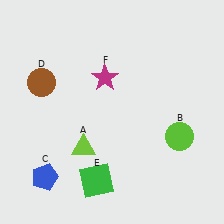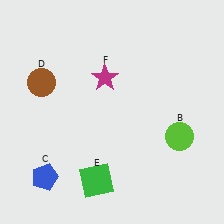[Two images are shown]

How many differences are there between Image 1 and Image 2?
There is 1 difference between the two images.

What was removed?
The lime triangle (A) was removed in Image 2.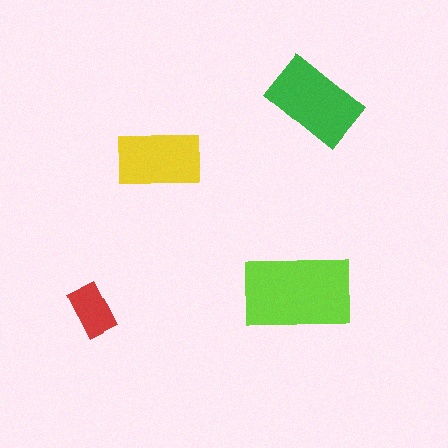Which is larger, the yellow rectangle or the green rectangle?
The green one.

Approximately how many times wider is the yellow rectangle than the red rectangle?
About 1.5 times wider.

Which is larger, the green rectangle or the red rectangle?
The green one.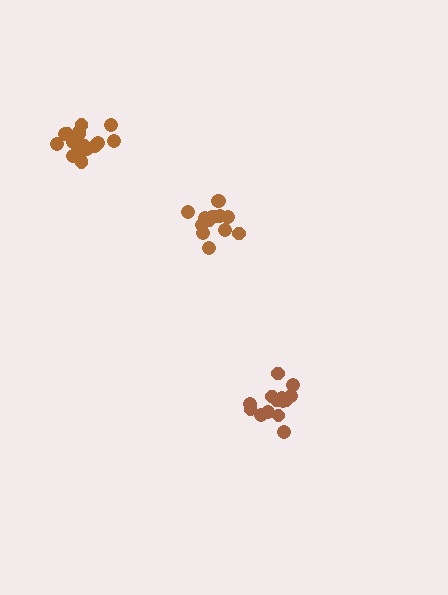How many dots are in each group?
Group 1: 15 dots, Group 2: 15 dots, Group 3: 18 dots (48 total).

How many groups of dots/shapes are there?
There are 3 groups.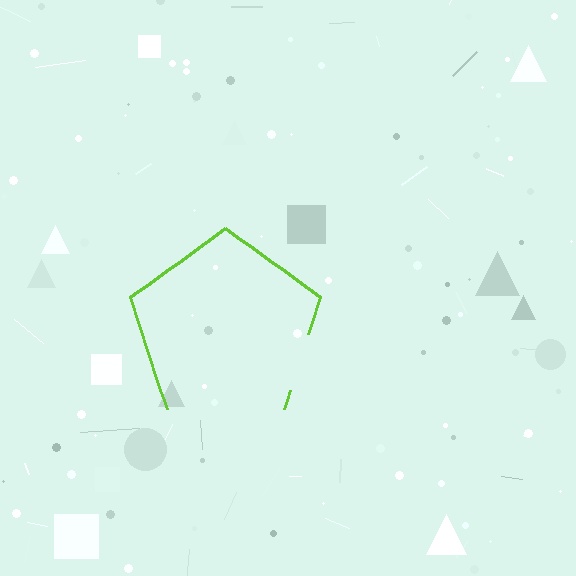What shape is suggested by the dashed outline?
The dashed outline suggests a pentagon.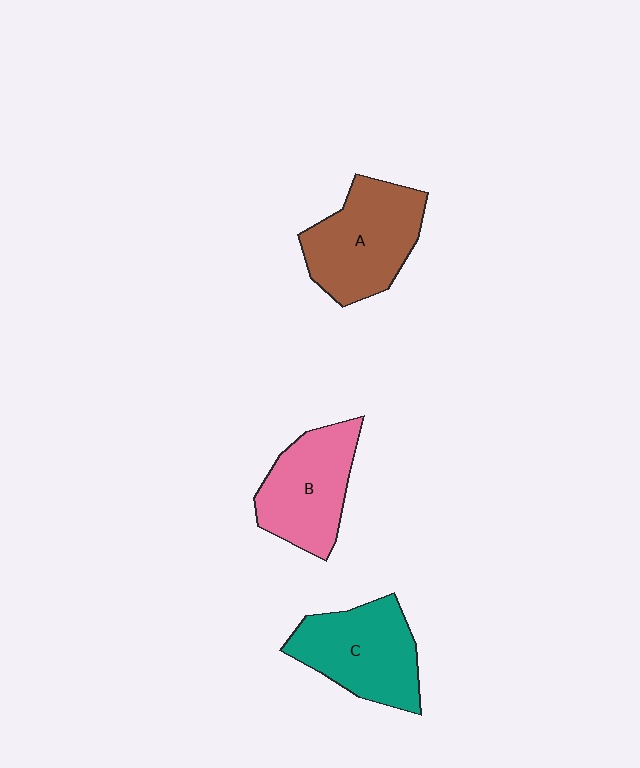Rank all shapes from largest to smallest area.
From largest to smallest: A (brown), C (teal), B (pink).